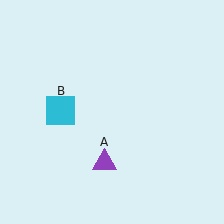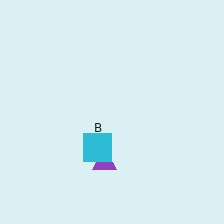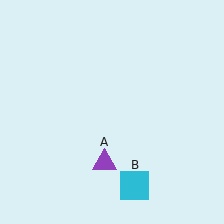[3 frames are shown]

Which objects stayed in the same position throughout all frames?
Purple triangle (object A) remained stationary.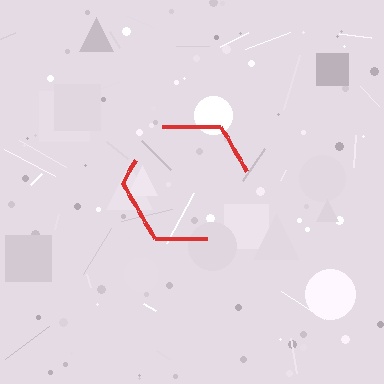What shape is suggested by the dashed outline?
The dashed outline suggests a hexagon.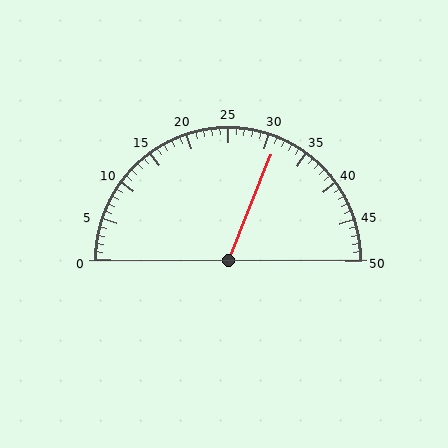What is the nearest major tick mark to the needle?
The nearest major tick mark is 30.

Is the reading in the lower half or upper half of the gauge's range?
The reading is in the upper half of the range (0 to 50).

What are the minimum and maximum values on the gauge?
The gauge ranges from 0 to 50.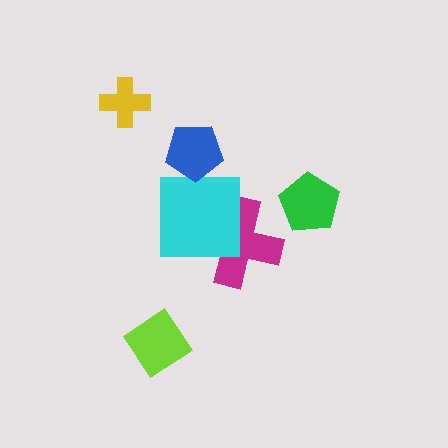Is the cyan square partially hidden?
No, no other shape covers it.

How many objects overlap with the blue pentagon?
0 objects overlap with the blue pentagon.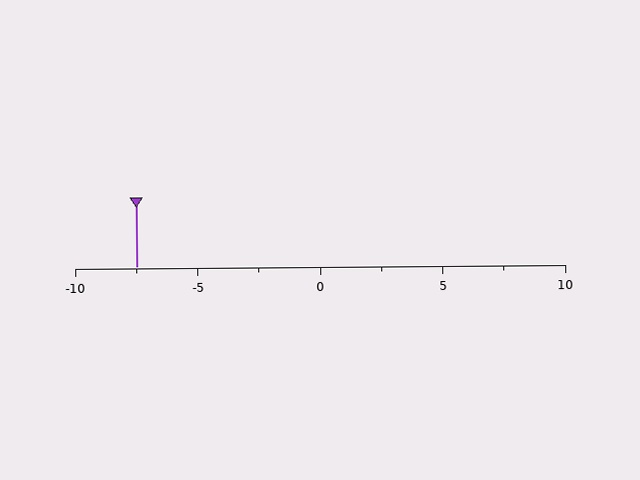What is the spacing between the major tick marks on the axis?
The major ticks are spaced 5 apart.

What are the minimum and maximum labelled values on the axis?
The axis runs from -10 to 10.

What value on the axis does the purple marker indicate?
The marker indicates approximately -7.5.